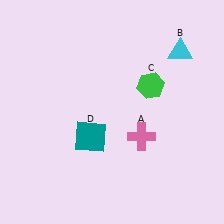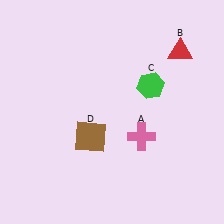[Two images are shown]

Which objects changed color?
B changed from cyan to red. D changed from teal to brown.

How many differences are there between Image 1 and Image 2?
There are 2 differences between the two images.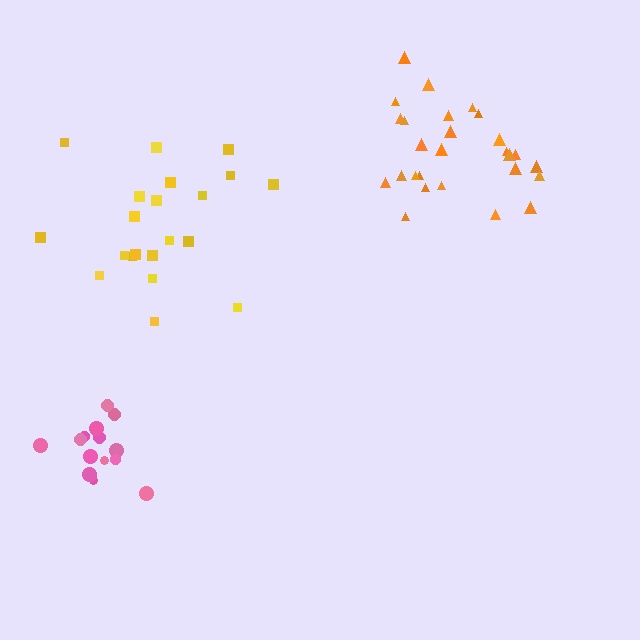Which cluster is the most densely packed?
Pink.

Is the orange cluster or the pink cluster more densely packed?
Pink.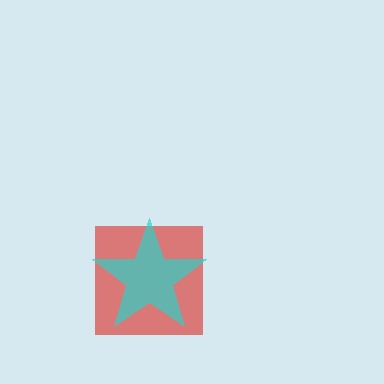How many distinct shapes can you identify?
There are 2 distinct shapes: a red square, a cyan star.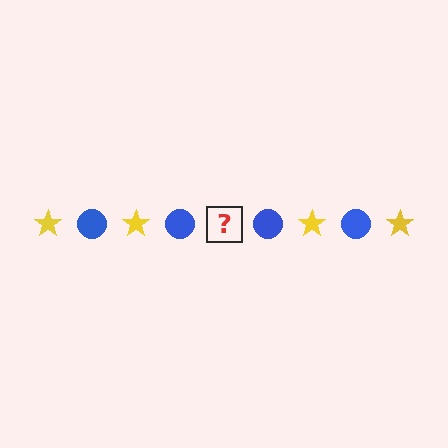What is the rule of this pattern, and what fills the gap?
The rule is that the pattern alternates between yellow star and blue circle. The gap should be filled with a yellow star.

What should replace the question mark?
The question mark should be replaced with a yellow star.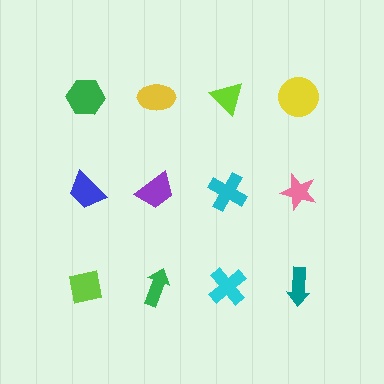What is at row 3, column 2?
A green arrow.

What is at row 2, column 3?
A cyan cross.